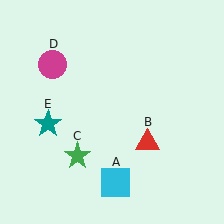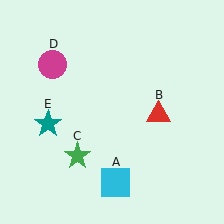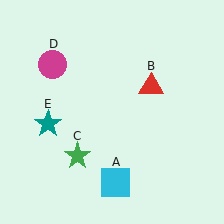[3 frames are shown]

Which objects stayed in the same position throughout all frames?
Cyan square (object A) and green star (object C) and magenta circle (object D) and teal star (object E) remained stationary.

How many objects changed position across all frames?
1 object changed position: red triangle (object B).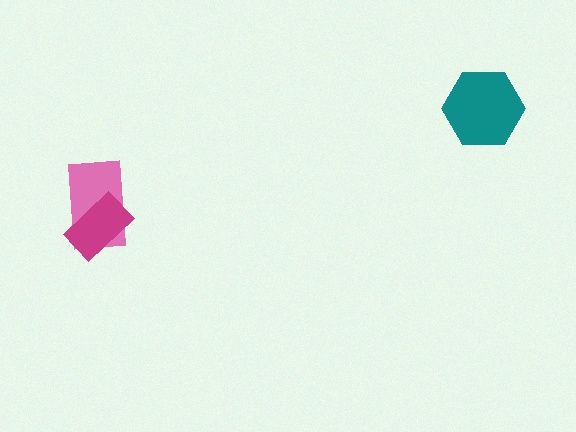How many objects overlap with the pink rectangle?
1 object overlaps with the pink rectangle.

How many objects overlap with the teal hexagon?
0 objects overlap with the teal hexagon.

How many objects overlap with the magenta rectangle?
1 object overlaps with the magenta rectangle.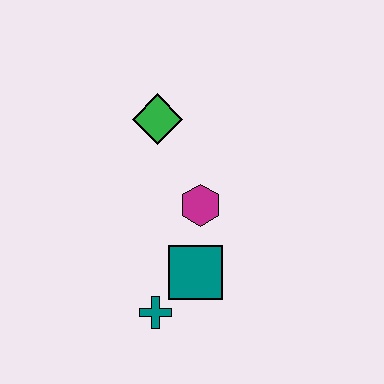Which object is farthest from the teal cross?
The green diamond is farthest from the teal cross.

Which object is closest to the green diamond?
The magenta hexagon is closest to the green diamond.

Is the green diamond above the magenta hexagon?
Yes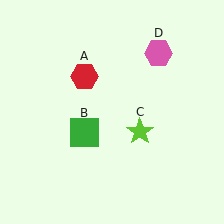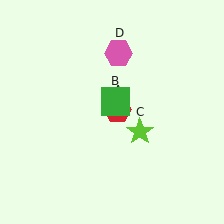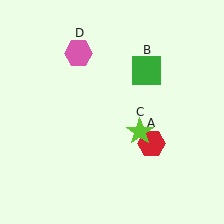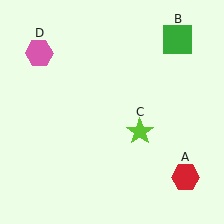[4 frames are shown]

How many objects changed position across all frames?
3 objects changed position: red hexagon (object A), green square (object B), pink hexagon (object D).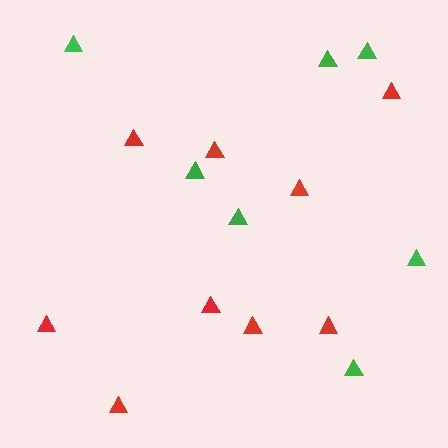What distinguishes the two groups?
There are 2 groups: one group of red triangles (9) and one group of green triangles (7).